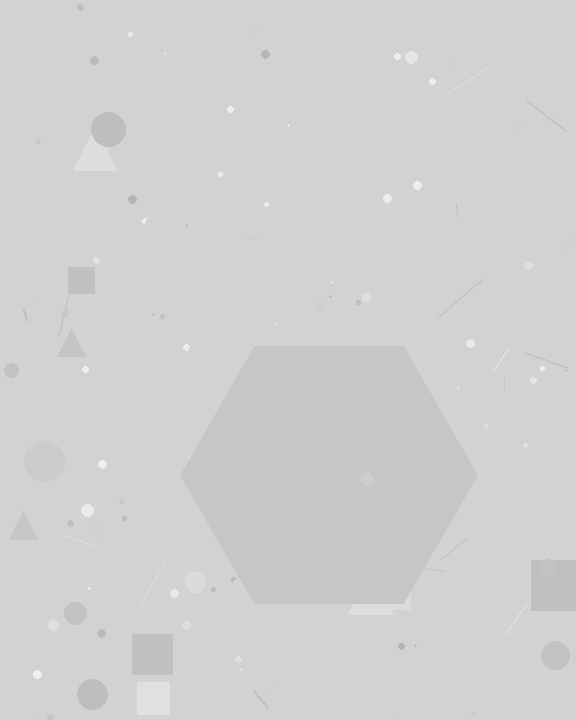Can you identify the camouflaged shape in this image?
The camouflaged shape is a hexagon.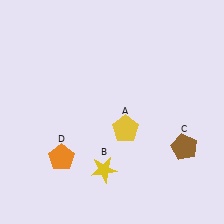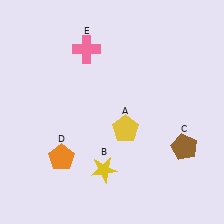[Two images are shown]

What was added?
A pink cross (E) was added in Image 2.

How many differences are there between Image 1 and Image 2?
There is 1 difference between the two images.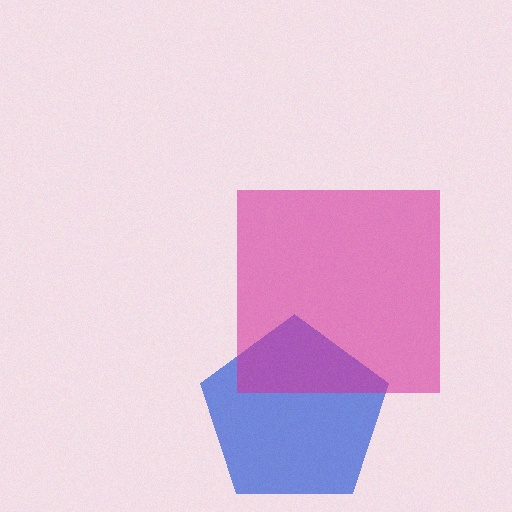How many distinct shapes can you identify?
There are 2 distinct shapes: a blue pentagon, a magenta square.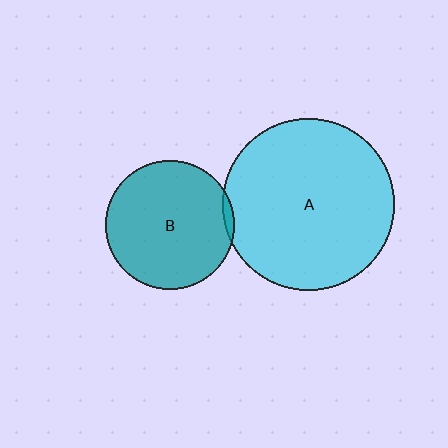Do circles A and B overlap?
Yes.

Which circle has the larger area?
Circle A (cyan).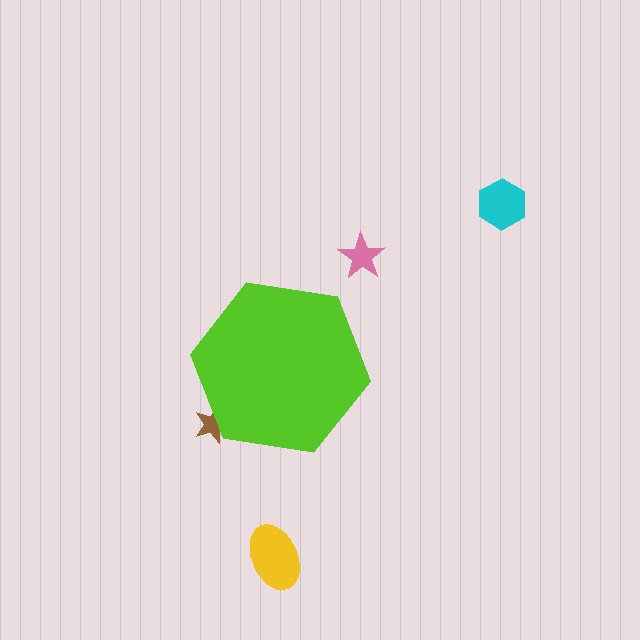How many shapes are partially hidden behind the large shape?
1 shape is partially hidden.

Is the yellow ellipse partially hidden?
No, the yellow ellipse is fully visible.